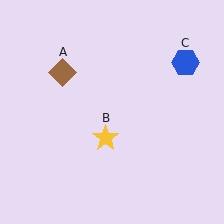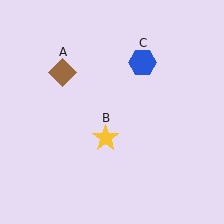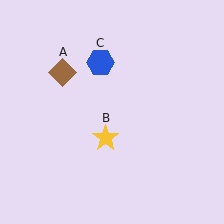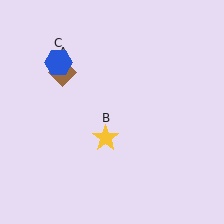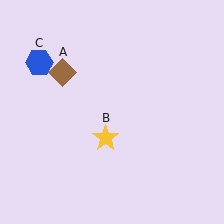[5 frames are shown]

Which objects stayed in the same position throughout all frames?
Brown diamond (object A) and yellow star (object B) remained stationary.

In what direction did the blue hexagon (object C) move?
The blue hexagon (object C) moved left.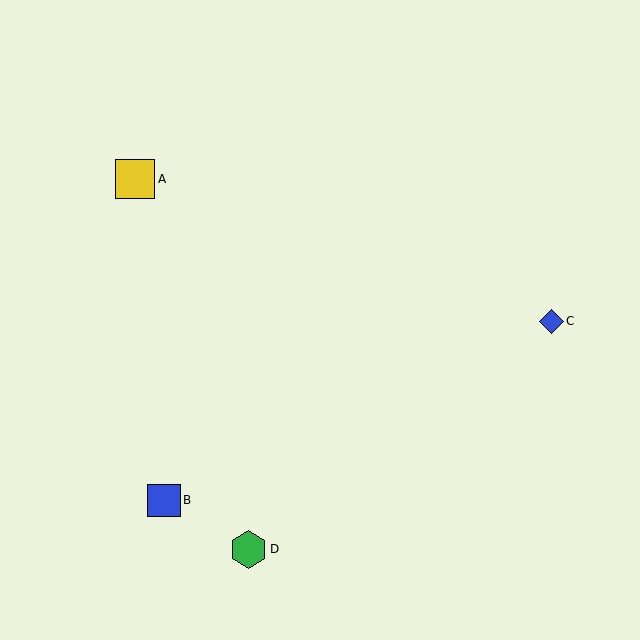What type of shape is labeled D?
Shape D is a green hexagon.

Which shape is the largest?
The yellow square (labeled A) is the largest.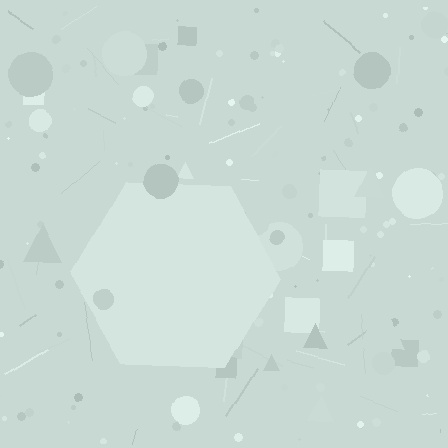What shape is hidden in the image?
A hexagon is hidden in the image.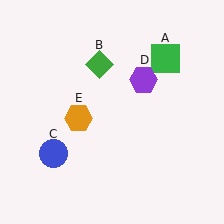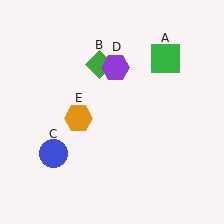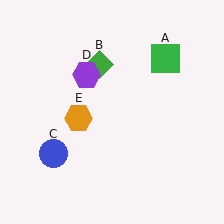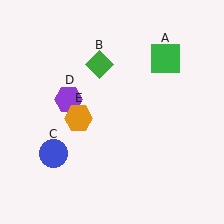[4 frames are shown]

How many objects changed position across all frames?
1 object changed position: purple hexagon (object D).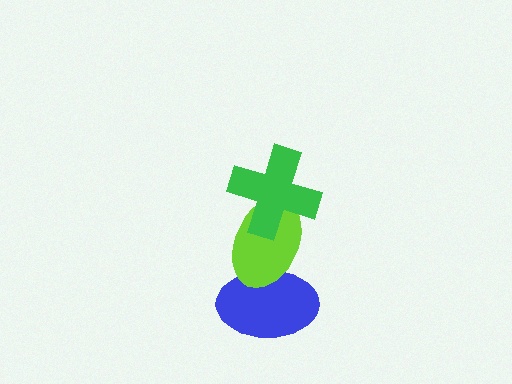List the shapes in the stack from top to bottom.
From top to bottom: the green cross, the lime ellipse, the blue ellipse.